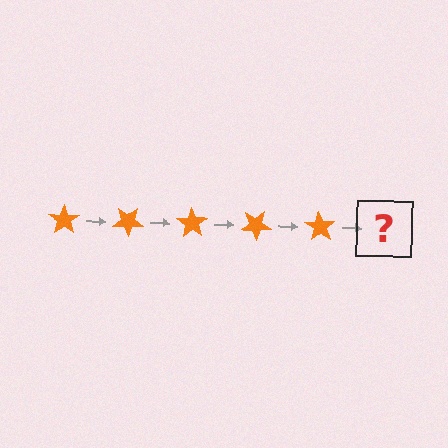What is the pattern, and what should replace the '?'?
The pattern is that the star rotates 35 degrees each step. The '?' should be an orange star rotated 175 degrees.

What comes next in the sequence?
The next element should be an orange star rotated 175 degrees.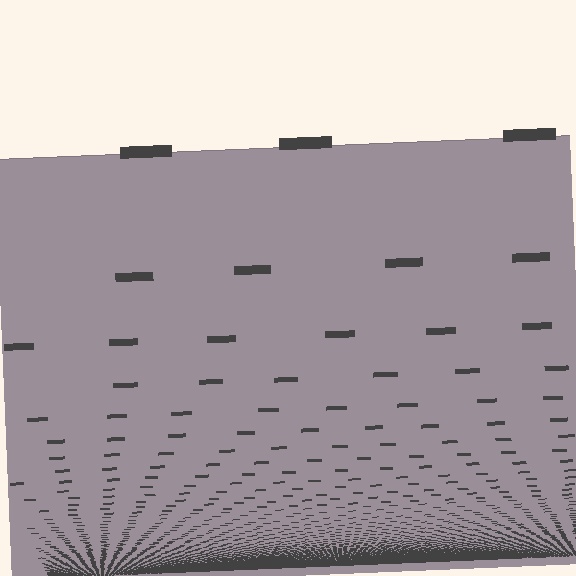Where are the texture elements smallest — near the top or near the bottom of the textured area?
Near the bottom.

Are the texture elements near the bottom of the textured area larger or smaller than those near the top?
Smaller. The gradient is inverted — elements near the bottom are smaller and denser.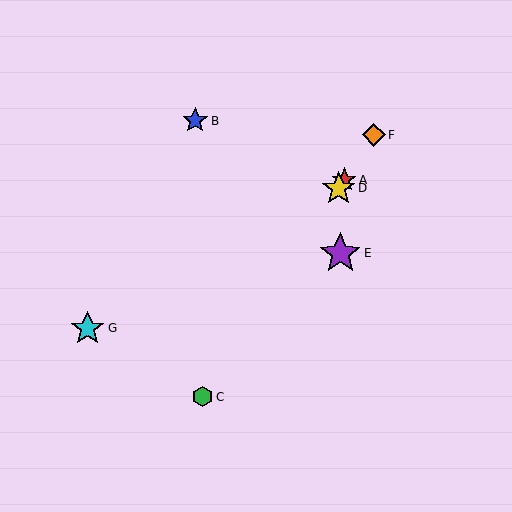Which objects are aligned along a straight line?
Objects A, C, D, F are aligned along a straight line.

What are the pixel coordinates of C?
Object C is at (202, 397).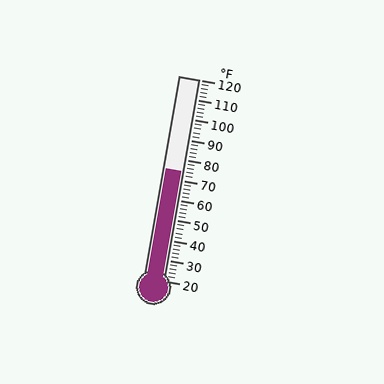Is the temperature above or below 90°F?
The temperature is below 90°F.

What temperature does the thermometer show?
The thermometer shows approximately 74°F.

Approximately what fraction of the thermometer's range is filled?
The thermometer is filled to approximately 55% of its range.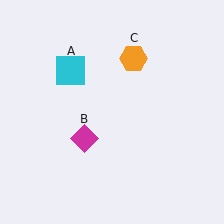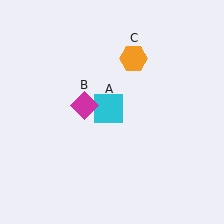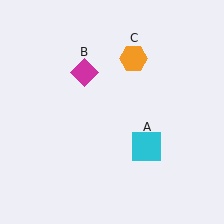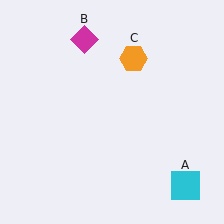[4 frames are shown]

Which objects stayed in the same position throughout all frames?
Orange hexagon (object C) remained stationary.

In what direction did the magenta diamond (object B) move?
The magenta diamond (object B) moved up.